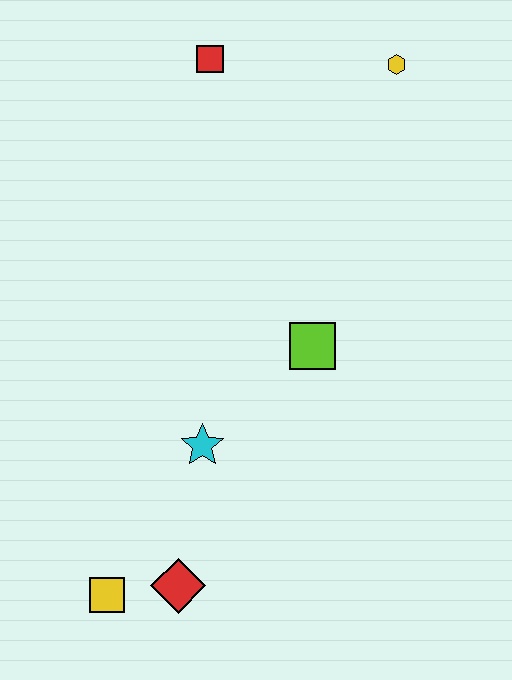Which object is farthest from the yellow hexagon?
The yellow square is farthest from the yellow hexagon.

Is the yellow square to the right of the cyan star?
No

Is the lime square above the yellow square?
Yes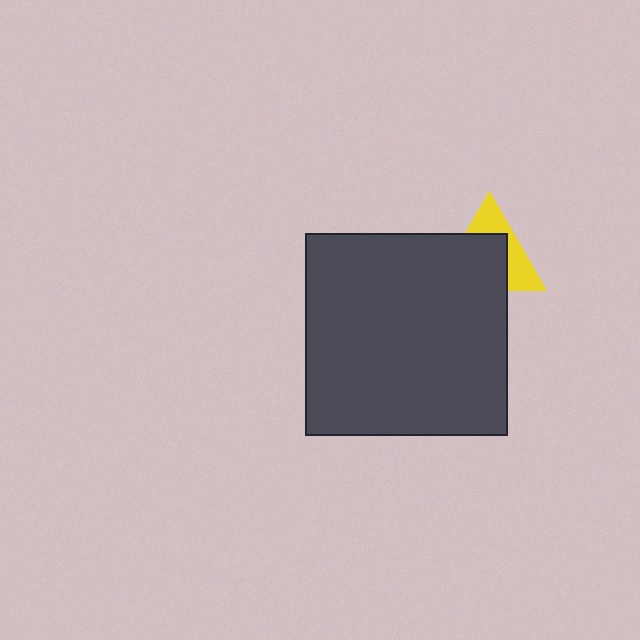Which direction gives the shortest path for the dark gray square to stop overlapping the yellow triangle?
Moving down gives the shortest separation.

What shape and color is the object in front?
The object in front is a dark gray square.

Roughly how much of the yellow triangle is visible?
A small part of it is visible (roughly 41%).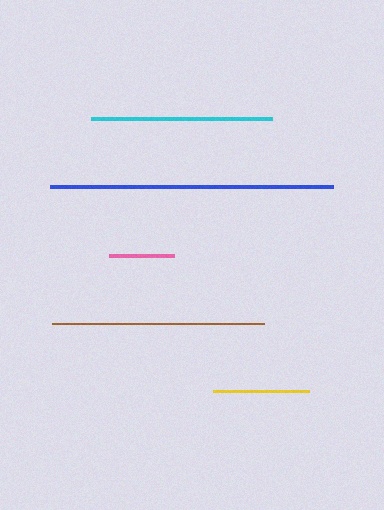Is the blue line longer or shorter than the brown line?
The blue line is longer than the brown line.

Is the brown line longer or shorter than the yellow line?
The brown line is longer than the yellow line.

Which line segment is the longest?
The blue line is the longest at approximately 282 pixels.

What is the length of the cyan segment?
The cyan segment is approximately 181 pixels long.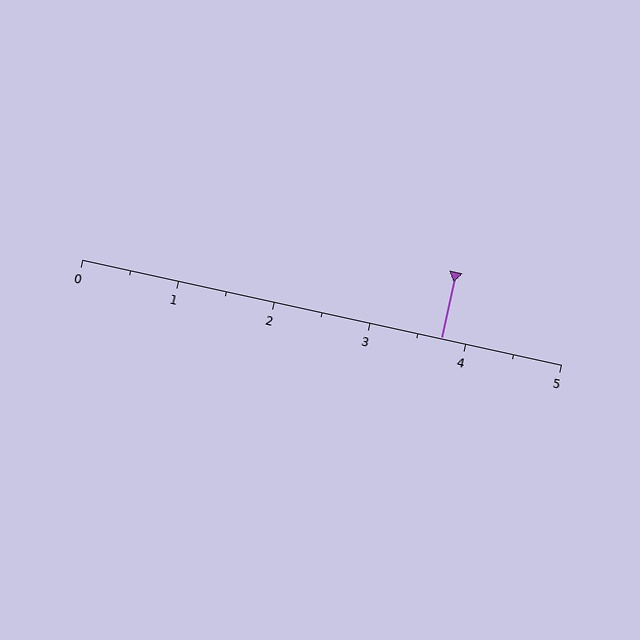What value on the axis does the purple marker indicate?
The marker indicates approximately 3.8.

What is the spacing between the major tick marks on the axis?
The major ticks are spaced 1 apart.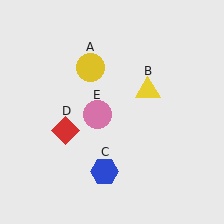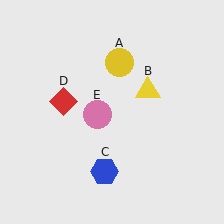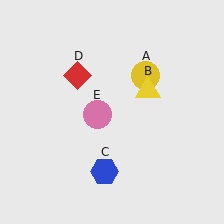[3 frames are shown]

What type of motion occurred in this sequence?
The yellow circle (object A), red diamond (object D) rotated clockwise around the center of the scene.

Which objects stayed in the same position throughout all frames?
Yellow triangle (object B) and blue hexagon (object C) and pink circle (object E) remained stationary.